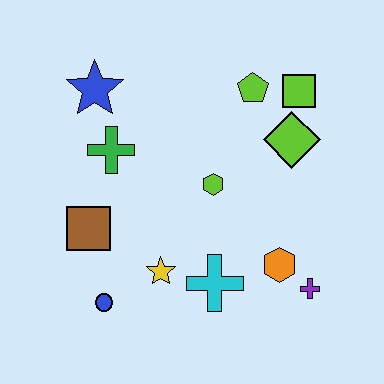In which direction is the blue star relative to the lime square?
The blue star is to the left of the lime square.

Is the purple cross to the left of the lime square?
No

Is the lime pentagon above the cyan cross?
Yes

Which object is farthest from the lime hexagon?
The blue circle is farthest from the lime hexagon.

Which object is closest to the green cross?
The blue star is closest to the green cross.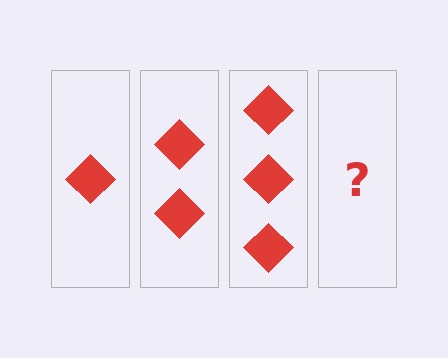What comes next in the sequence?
The next element should be 4 diamonds.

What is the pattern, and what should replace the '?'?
The pattern is that each step adds one more diamond. The '?' should be 4 diamonds.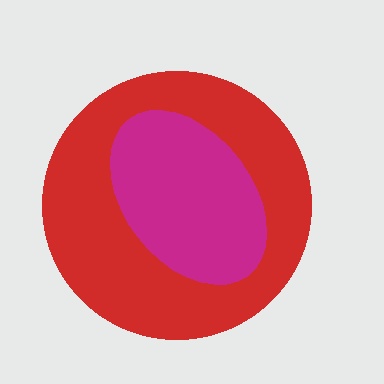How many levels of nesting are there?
2.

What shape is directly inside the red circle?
The magenta ellipse.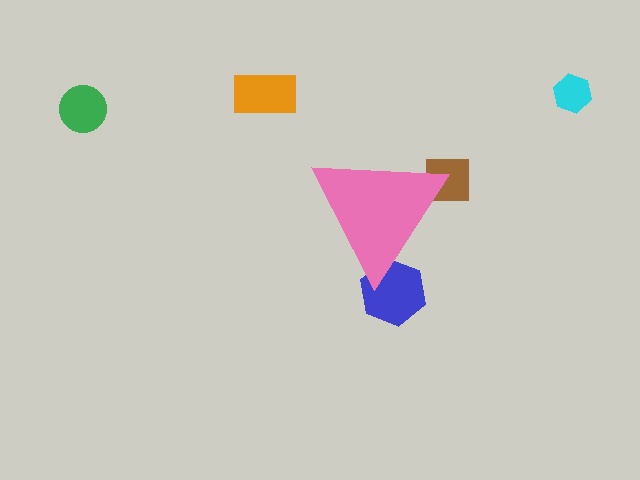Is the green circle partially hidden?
No, the green circle is fully visible.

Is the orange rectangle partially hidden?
No, the orange rectangle is fully visible.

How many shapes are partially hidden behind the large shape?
2 shapes are partially hidden.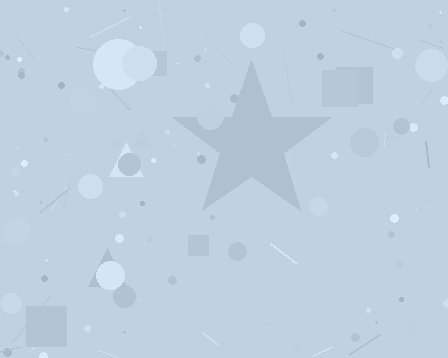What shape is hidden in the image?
A star is hidden in the image.